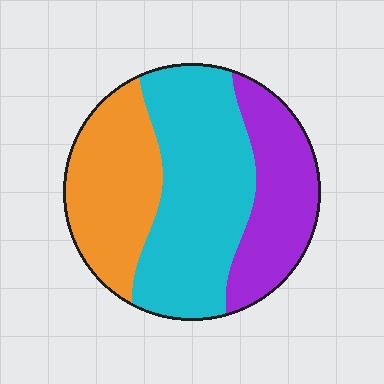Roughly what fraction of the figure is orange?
Orange covers roughly 30% of the figure.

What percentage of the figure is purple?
Purple takes up about one quarter (1/4) of the figure.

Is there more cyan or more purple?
Cyan.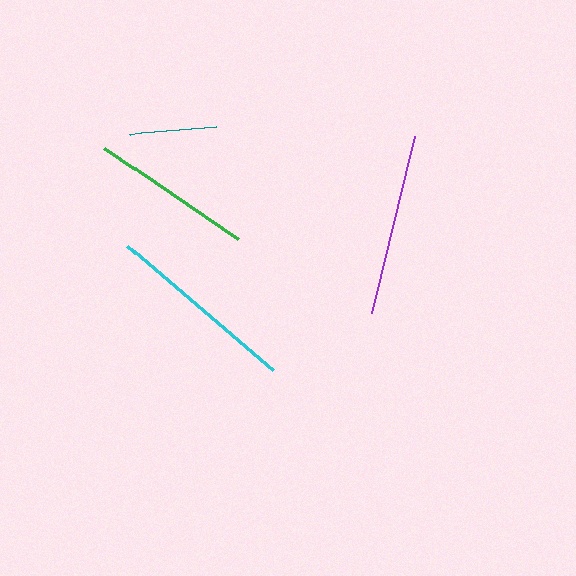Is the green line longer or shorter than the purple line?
The purple line is longer than the green line.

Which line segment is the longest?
The cyan line is the longest at approximately 192 pixels.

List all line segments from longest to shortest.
From longest to shortest: cyan, purple, green, teal.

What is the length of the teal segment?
The teal segment is approximately 87 pixels long.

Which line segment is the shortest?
The teal line is the shortest at approximately 87 pixels.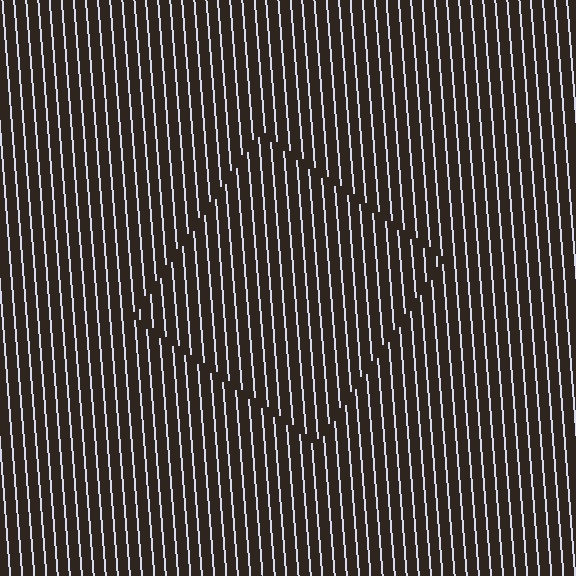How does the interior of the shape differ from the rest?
The interior of the shape contains the same grating, shifted by half a period — the contour is defined by the phase discontinuity where line-ends from the inner and outer gratings abut.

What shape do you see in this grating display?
An illusory square. The interior of the shape contains the same grating, shifted by half a period — the contour is defined by the phase discontinuity where line-ends from the inner and outer gratings abut.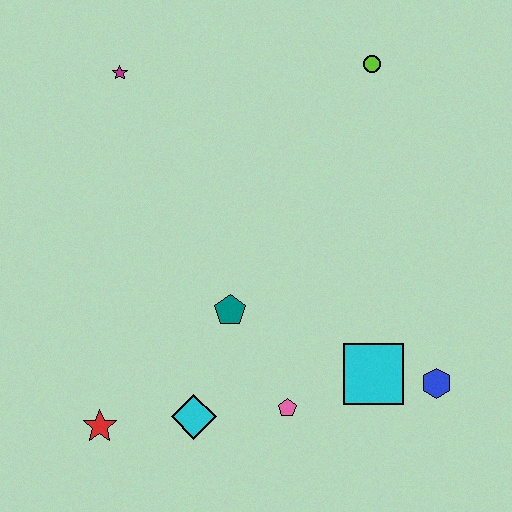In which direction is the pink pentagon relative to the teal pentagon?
The pink pentagon is below the teal pentagon.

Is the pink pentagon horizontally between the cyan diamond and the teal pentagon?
No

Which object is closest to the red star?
The cyan diamond is closest to the red star.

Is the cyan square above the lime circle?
No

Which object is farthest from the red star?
The lime circle is farthest from the red star.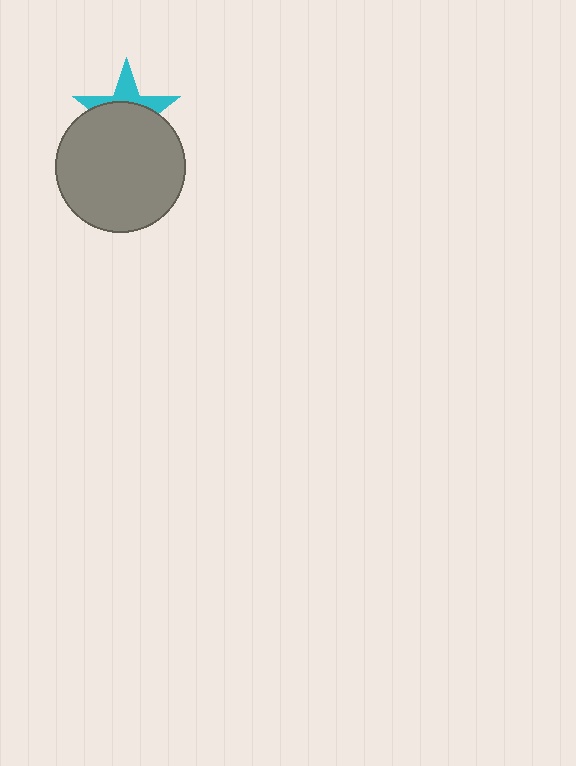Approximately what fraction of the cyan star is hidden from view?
Roughly 63% of the cyan star is hidden behind the gray circle.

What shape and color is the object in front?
The object in front is a gray circle.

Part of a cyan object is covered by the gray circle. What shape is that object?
It is a star.